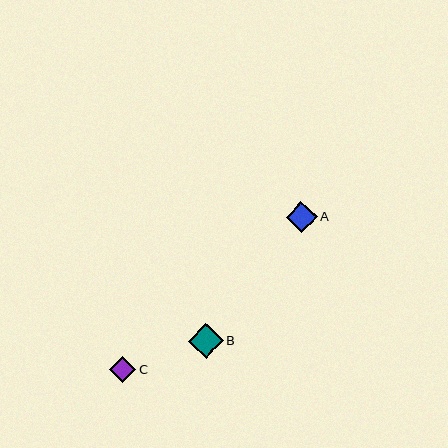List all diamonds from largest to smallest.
From largest to smallest: B, A, C.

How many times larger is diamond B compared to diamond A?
Diamond B is approximately 1.1 times the size of diamond A.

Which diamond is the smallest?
Diamond C is the smallest with a size of approximately 26 pixels.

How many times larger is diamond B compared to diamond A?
Diamond B is approximately 1.1 times the size of diamond A.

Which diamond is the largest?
Diamond B is the largest with a size of approximately 35 pixels.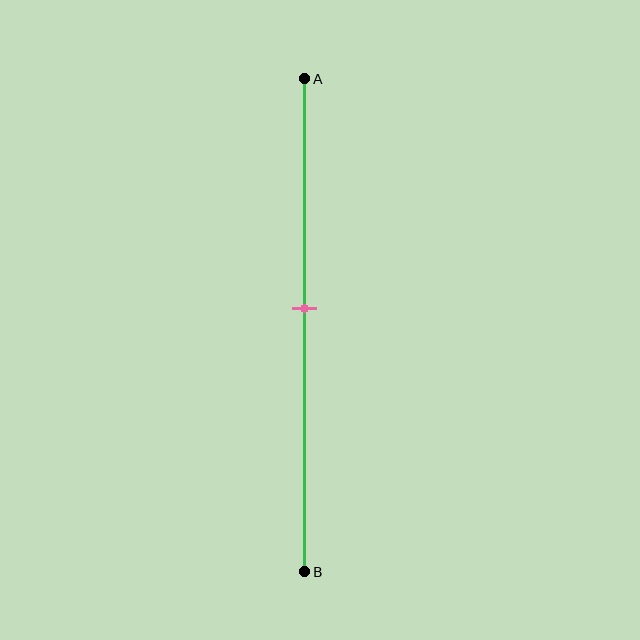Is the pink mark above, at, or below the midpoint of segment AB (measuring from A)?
The pink mark is above the midpoint of segment AB.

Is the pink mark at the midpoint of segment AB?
No, the mark is at about 45% from A, not at the 50% midpoint.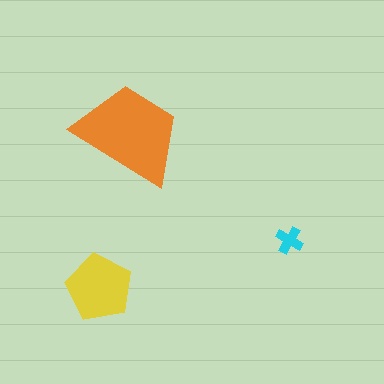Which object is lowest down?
The yellow pentagon is bottommost.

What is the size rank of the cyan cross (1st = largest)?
3rd.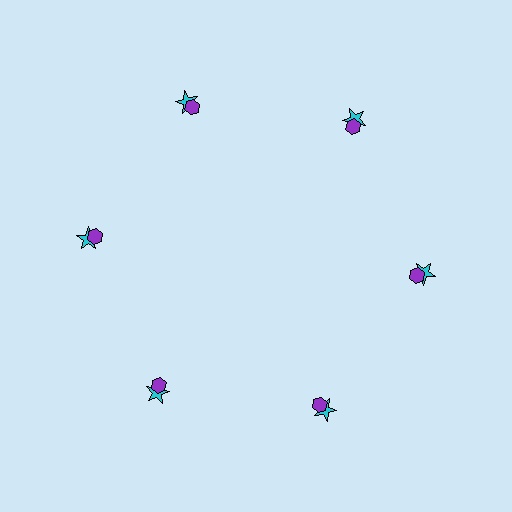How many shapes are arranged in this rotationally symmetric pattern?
There are 12 shapes, arranged in 6 groups of 2.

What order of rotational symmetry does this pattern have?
This pattern has 6-fold rotational symmetry.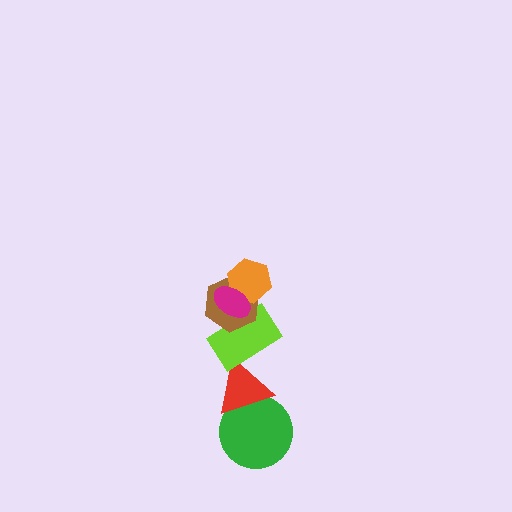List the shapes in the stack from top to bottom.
From top to bottom: the magenta ellipse, the orange hexagon, the brown hexagon, the lime rectangle, the red triangle, the green circle.